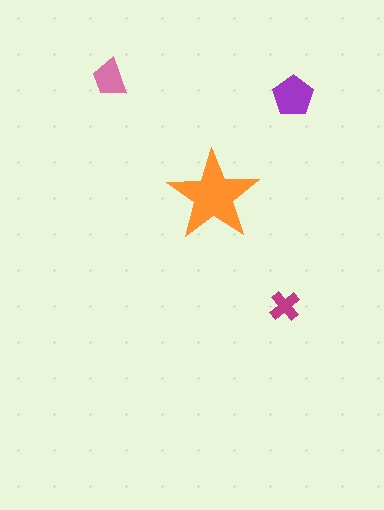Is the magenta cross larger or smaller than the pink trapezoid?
Smaller.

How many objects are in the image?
There are 4 objects in the image.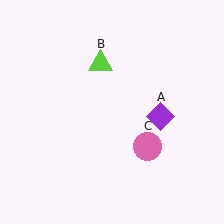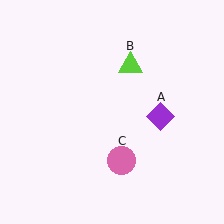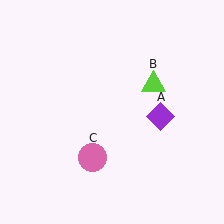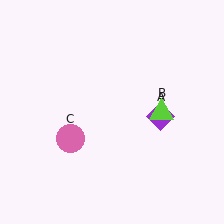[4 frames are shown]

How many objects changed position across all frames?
2 objects changed position: lime triangle (object B), pink circle (object C).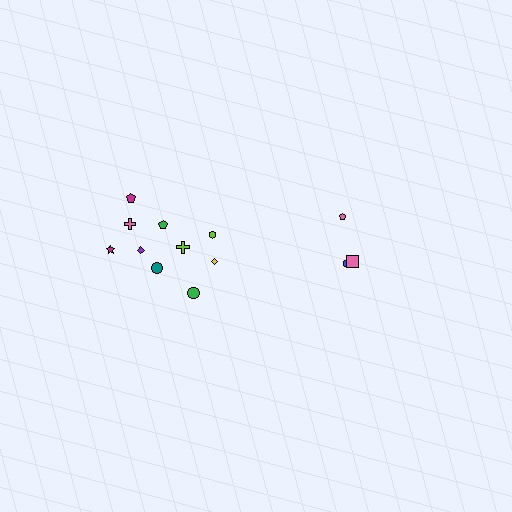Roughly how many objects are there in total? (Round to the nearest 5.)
Roughly 15 objects in total.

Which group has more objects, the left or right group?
The left group.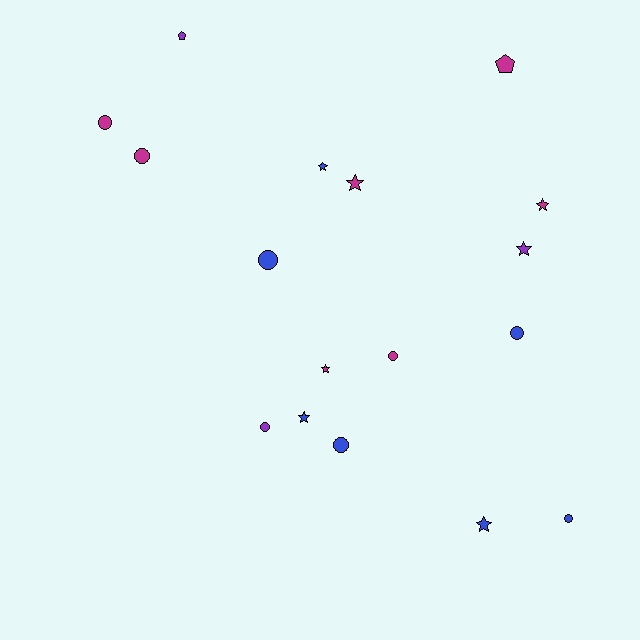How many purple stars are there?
There is 1 purple star.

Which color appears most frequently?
Blue, with 7 objects.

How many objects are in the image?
There are 17 objects.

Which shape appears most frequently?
Circle, with 8 objects.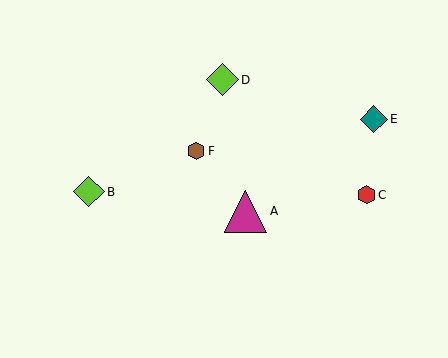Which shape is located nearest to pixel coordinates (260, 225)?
The magenta triangle (labeled A) at (246, 211) is nearest to that location.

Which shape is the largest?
The magenta triangle (labeled A) is the largest.